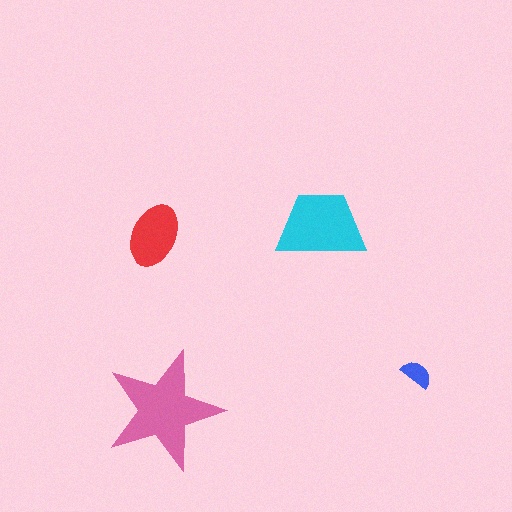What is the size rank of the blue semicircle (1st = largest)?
4th.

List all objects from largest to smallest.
The pink star, the cyan trapezoid, the red ellipse, the blue semicircle.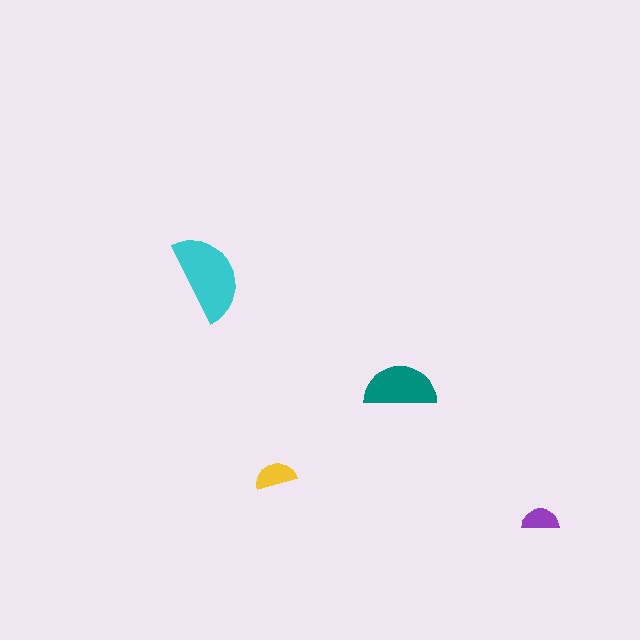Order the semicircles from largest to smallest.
the cyan one, the teal one, the yellow one, the purple one.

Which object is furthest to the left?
The cyan semicircle is leftmost.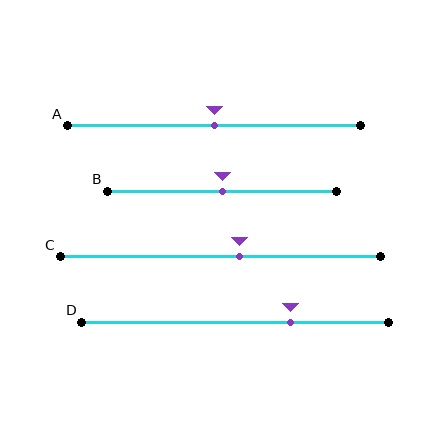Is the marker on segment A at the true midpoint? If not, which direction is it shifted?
Yes, the marker on segment A is at the true midpoint.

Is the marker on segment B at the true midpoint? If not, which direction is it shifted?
Yes, the marker on segment B is at the true midpoint.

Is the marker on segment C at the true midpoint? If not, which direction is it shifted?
No, the marker on segment C is shifted to the right by about 6% of the segment length.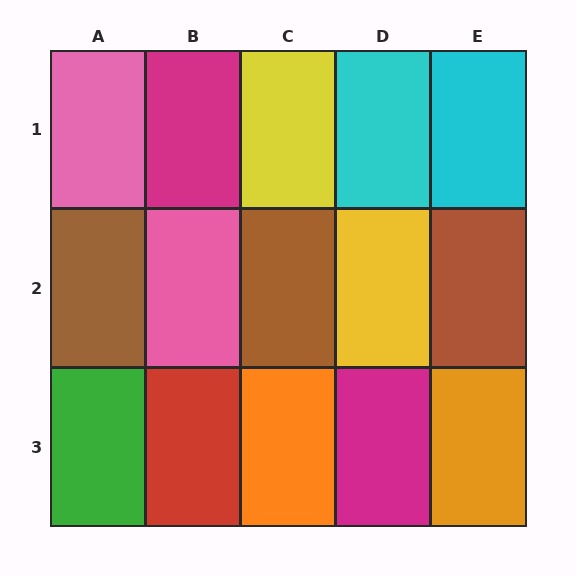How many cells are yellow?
2 cells are yellow.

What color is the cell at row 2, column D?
Yellow.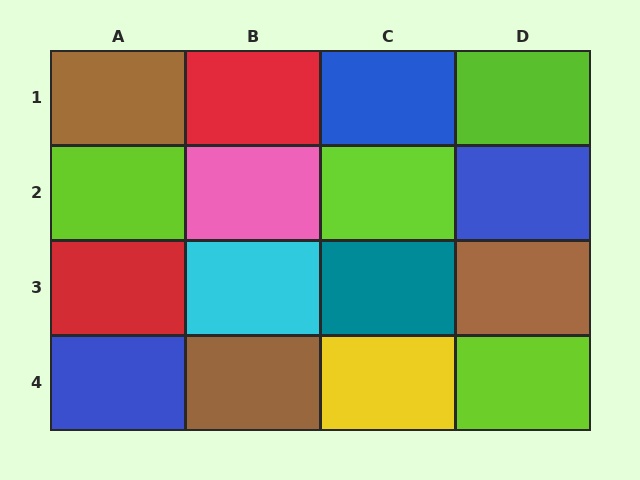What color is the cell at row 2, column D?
Blue.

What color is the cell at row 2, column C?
Lime.